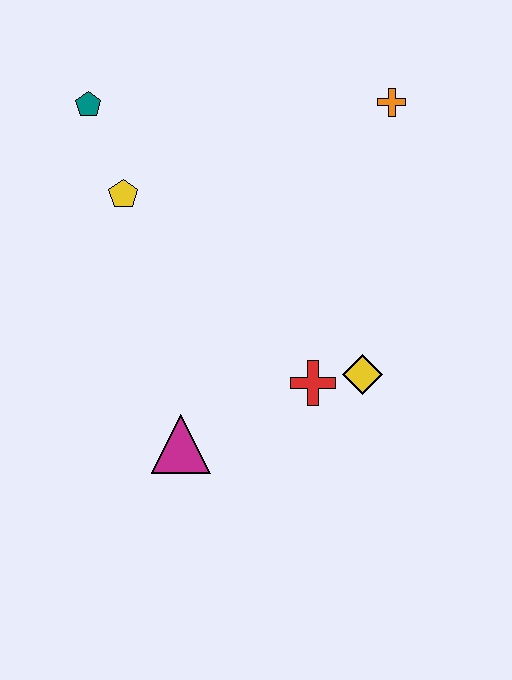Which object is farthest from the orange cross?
The magenta triangle is farthest from the orange cross.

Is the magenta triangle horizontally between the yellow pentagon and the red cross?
Yes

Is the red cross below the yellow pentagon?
Yes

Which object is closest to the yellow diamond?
The red cross is closest to the yellow diamond.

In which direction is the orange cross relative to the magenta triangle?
The orange cross is above the magenta triangle.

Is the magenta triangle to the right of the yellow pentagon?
Yes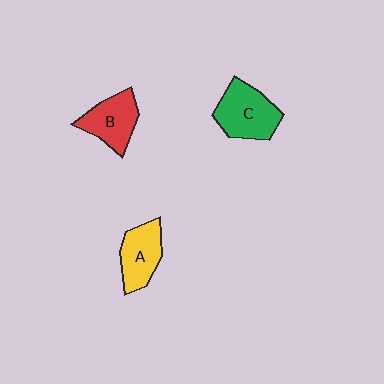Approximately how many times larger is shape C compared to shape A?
Approximately 1.2 times.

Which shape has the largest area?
Shape C (green).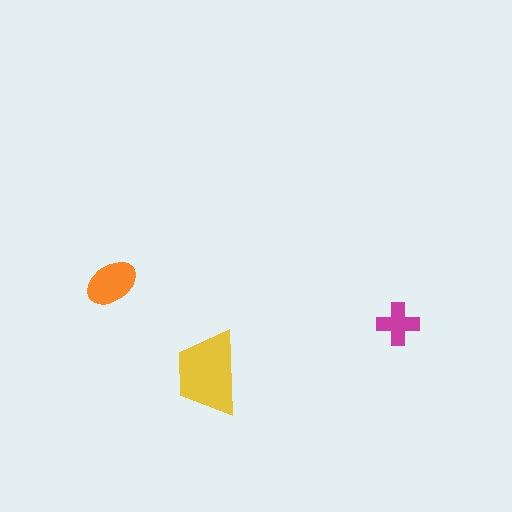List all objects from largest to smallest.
The yellow trapezoid, the orange ellipse, the magenta cross.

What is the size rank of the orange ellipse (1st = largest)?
2nd.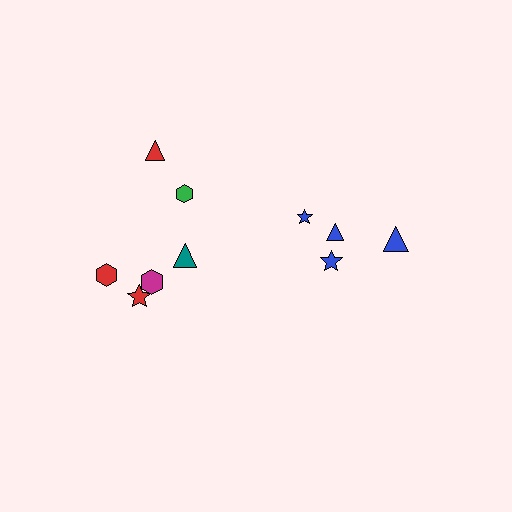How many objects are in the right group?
There are 4 objects.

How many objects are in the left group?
There are 6 objects.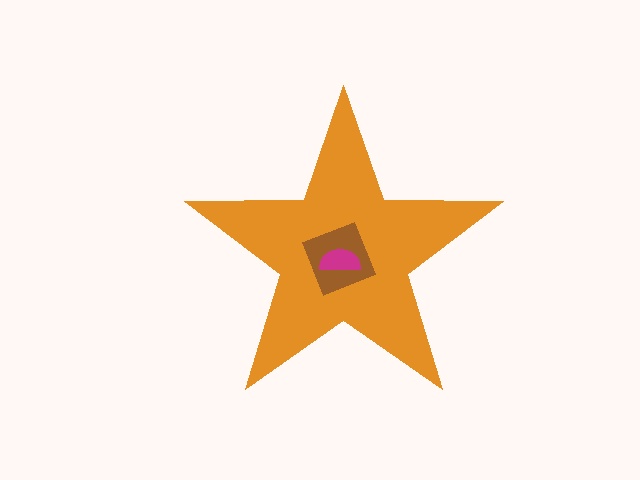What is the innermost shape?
The magenta semicircle.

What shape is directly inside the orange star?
The brown square.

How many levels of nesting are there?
3.